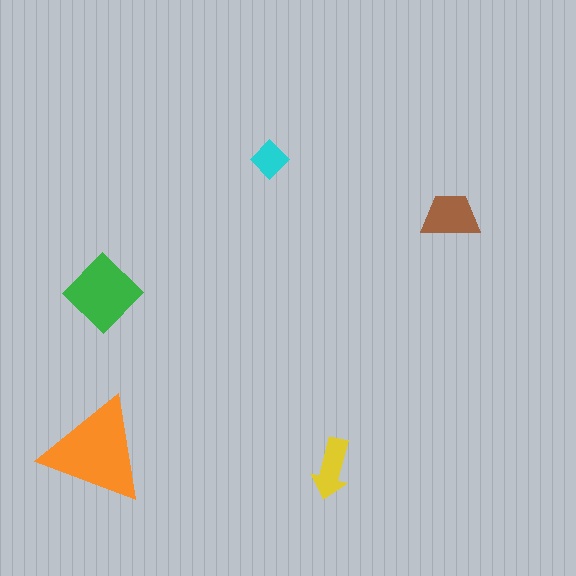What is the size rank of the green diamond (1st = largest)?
2nd.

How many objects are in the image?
There are 5 objects in the image.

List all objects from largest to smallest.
The orange triangle, the green diamond, the brown trapezoid, the yellow arrow, the cyan diamond.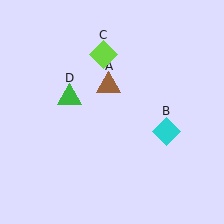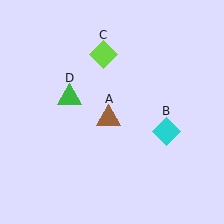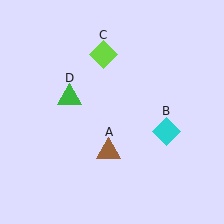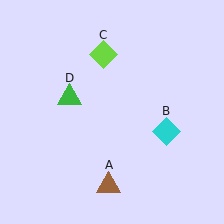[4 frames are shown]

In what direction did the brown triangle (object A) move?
The brown triangle (object A) moved down.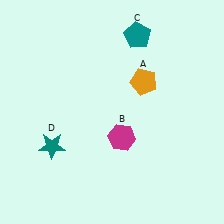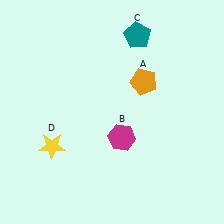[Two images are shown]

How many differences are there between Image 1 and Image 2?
There is 1 difference between the two images.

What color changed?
The star (D) changed from teal in Image 1 to yellow in Image 2.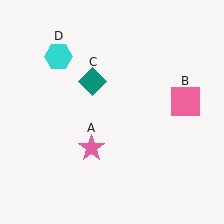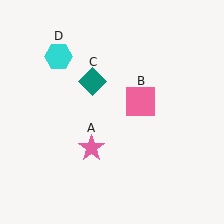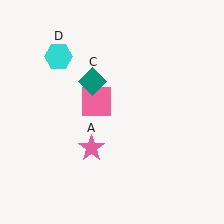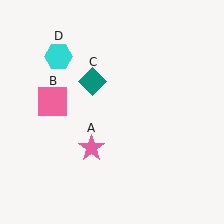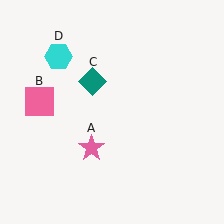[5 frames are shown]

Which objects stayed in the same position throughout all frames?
Pink star (object A) and teal diamond (object C) and cyan hexagon (object D) remained stationary.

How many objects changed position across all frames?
1 object changed position: pink square (object B).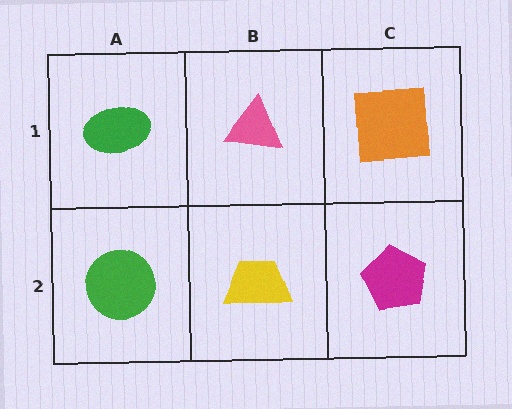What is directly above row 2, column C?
An orange square.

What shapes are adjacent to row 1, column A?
A green circle (row 2, column A), a pink triangle (row 1, column B).